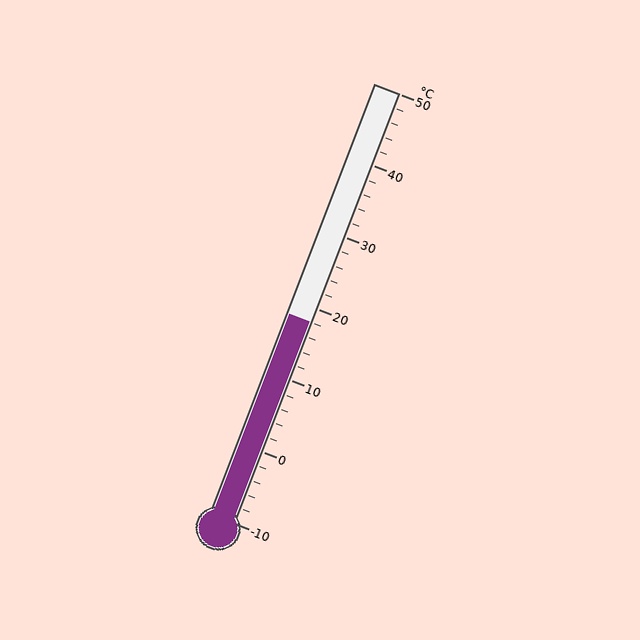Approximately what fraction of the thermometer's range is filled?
The thermometer is filled to approximately 45% of its range.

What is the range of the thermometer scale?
The thermometer scale ranges from -10°C to 50°C.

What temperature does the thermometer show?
The thermometer shows approximately 18°C.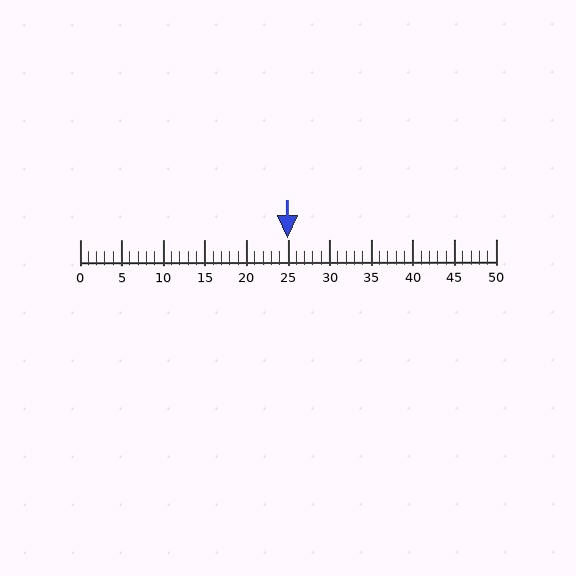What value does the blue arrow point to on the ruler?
The blue arrow points to approximately 25.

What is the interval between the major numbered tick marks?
The major tick marks are spaced 5 units apart.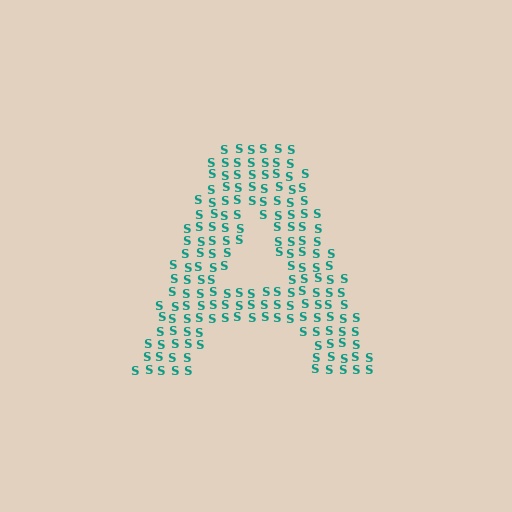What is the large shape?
The large shape is the letter A.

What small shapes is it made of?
It is made of small letter S's.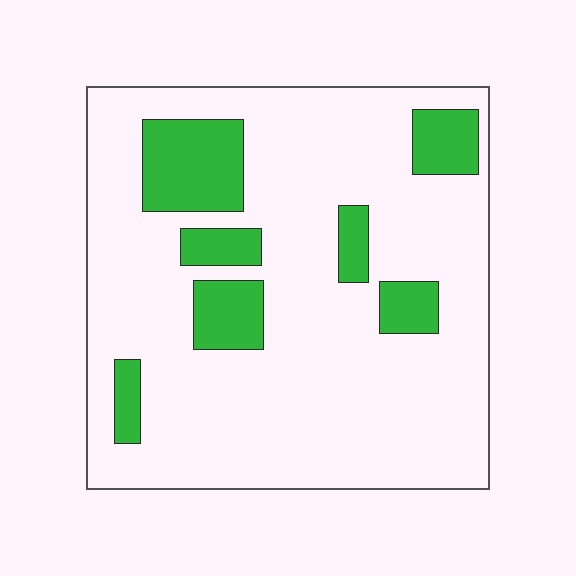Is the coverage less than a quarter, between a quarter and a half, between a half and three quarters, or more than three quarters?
Less than a quarter.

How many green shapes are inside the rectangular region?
7.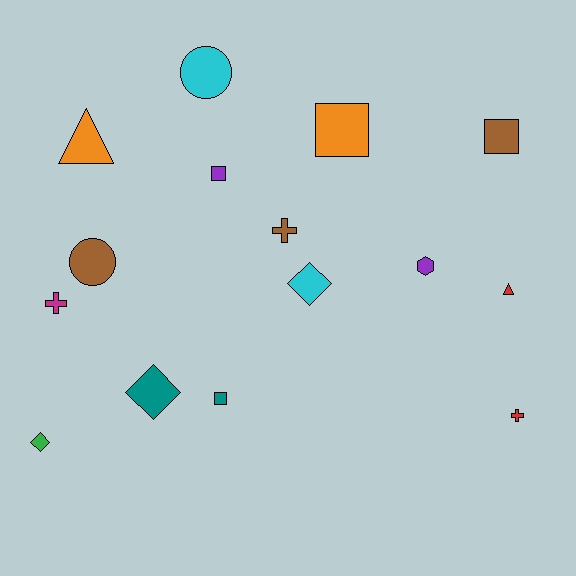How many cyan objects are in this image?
There are 2 cyan objects.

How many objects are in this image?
There are 15 objects.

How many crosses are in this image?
There are 3 crosses.